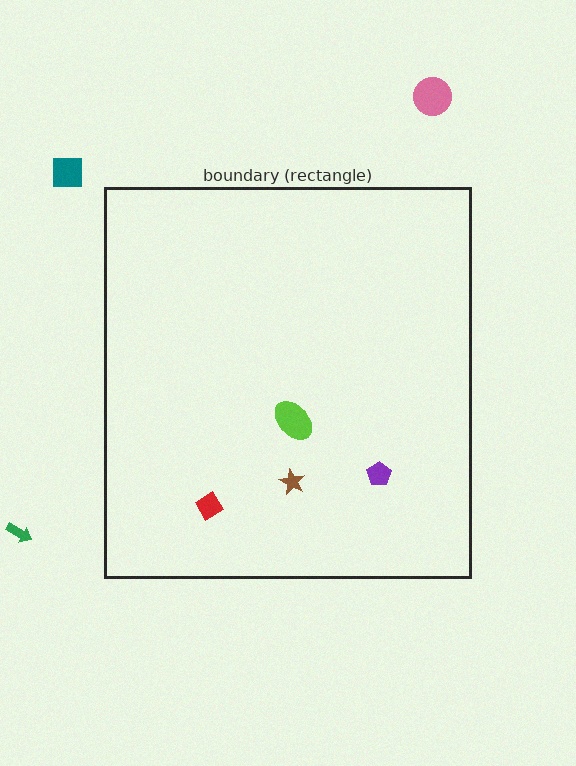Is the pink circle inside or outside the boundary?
Outside.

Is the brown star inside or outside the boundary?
Inside.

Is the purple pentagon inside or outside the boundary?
Inside.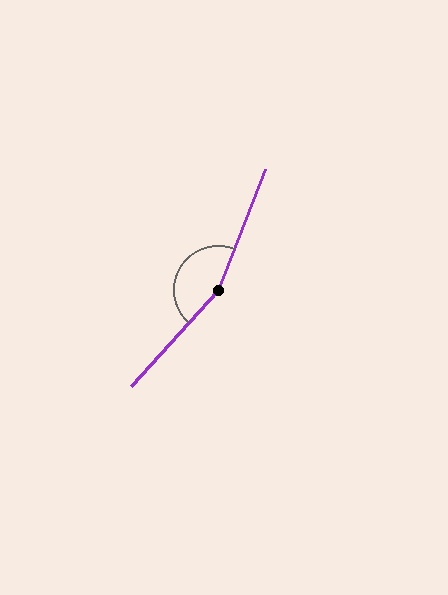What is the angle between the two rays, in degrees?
Approximately 159 degrees.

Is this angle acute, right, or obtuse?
It is obtuse.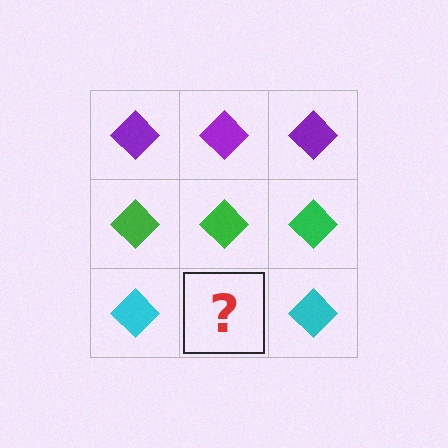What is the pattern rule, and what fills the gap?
The rule is that each row has a consistent color. The gap should be filled with a cyan diamond.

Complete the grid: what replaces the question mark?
The question mark should be replaced with a cyan diamond.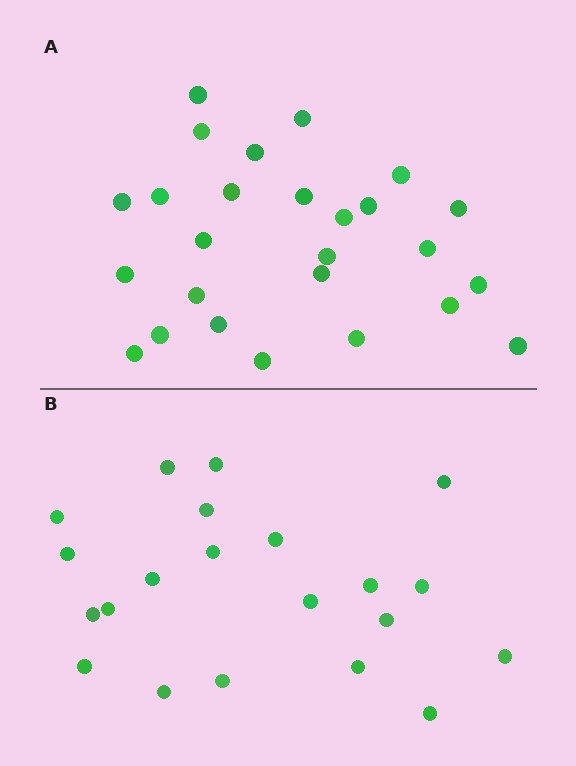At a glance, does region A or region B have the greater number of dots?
Region A (the top region) has more dots.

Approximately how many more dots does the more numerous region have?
Region A has about 5 more dots than region B.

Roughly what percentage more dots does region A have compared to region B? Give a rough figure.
About 25% more.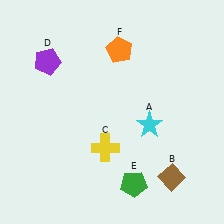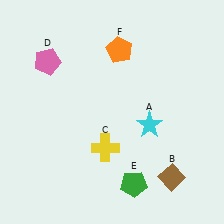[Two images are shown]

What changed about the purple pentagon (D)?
In Image 1, D is purple. In Image 2, it changed to pink.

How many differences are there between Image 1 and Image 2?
There is 1 difference between the two images.